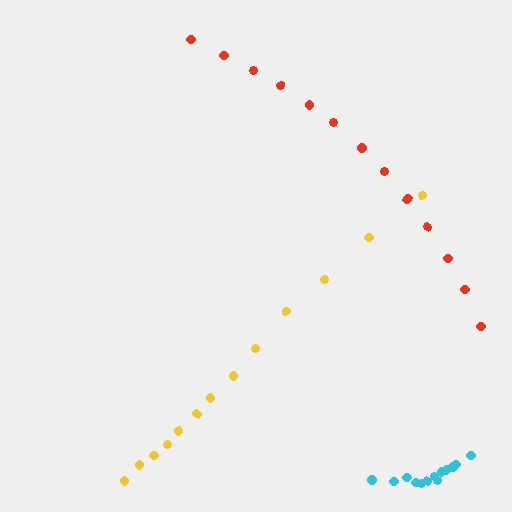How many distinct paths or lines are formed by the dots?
There are 3 distinct paths.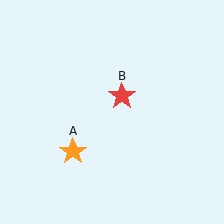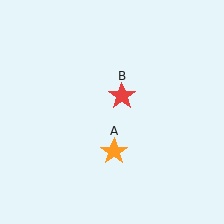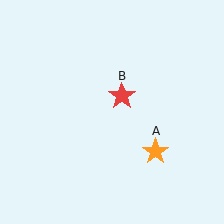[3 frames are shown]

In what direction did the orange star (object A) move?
The orange star (object A) moved right.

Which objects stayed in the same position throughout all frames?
Red star (object B) remained stationary.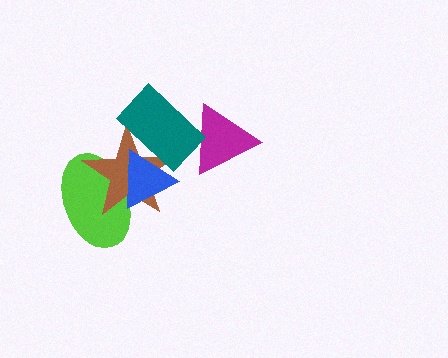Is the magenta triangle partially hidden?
Yes, it is partially covered by another shape.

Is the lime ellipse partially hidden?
Yes, it is partially covered by another shape.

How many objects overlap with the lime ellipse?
2 objects overlap with the lime ellipse.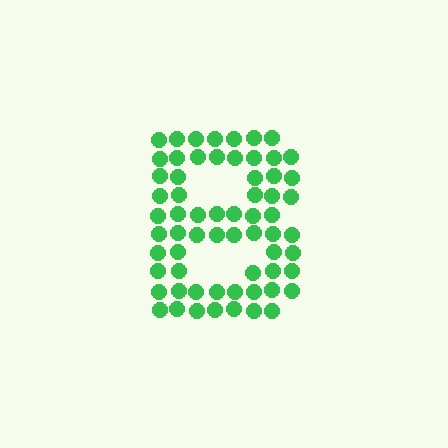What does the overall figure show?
The overall figure shows the letter B.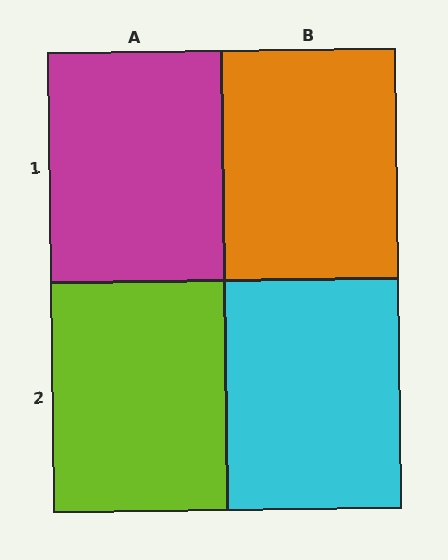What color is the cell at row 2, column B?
Cyan.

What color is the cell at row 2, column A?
Lime.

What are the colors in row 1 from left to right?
Magenta, orange.